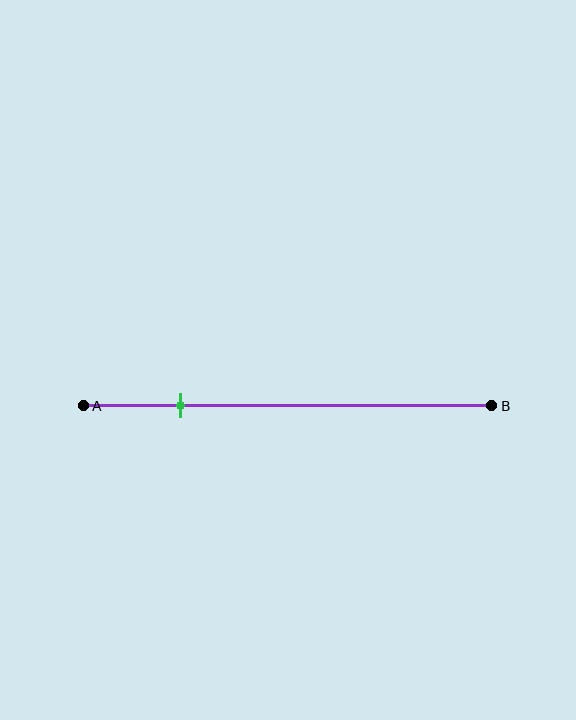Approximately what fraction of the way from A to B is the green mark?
The green mark is approximately 25% of the way from A to B.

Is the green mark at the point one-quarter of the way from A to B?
Yes, the mark is approximately at the one-quarter point.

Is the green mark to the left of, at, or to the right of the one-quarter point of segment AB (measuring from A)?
The green mark is approximately at the one-quarter point of segment AB.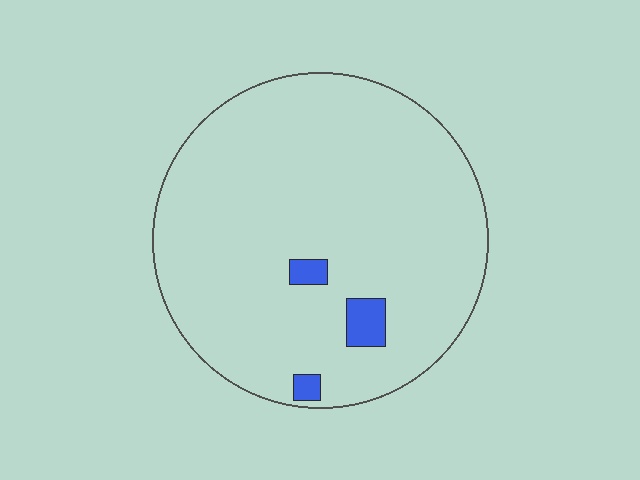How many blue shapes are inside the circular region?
3.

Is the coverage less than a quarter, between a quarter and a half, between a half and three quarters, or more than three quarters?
Less than a quarter.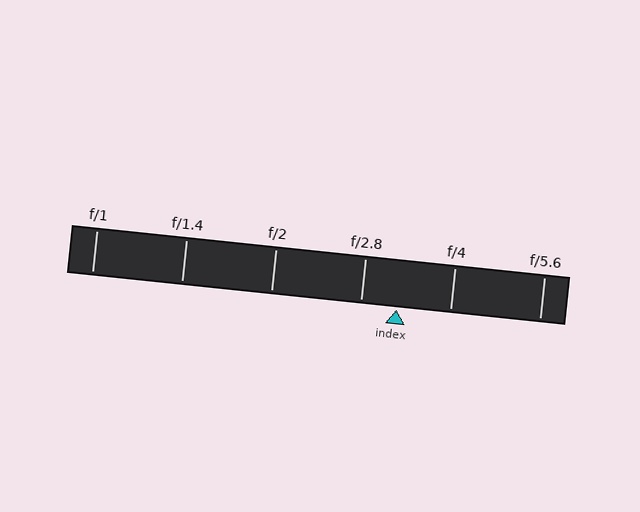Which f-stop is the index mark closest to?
The index mark is closest to f/2.8.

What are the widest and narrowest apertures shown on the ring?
The widest aperture shown is f/1 and the narrowest is f/5.6.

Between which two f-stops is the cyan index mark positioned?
The index mark is between f/2.8 and f/4.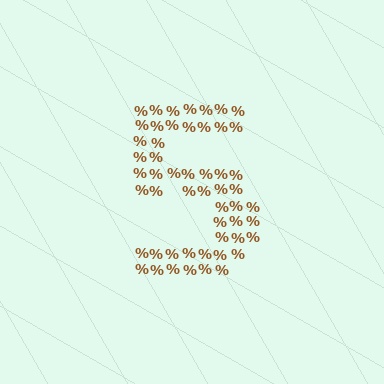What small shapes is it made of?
It is made of small percent signs.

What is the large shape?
The large shape is the digit 5.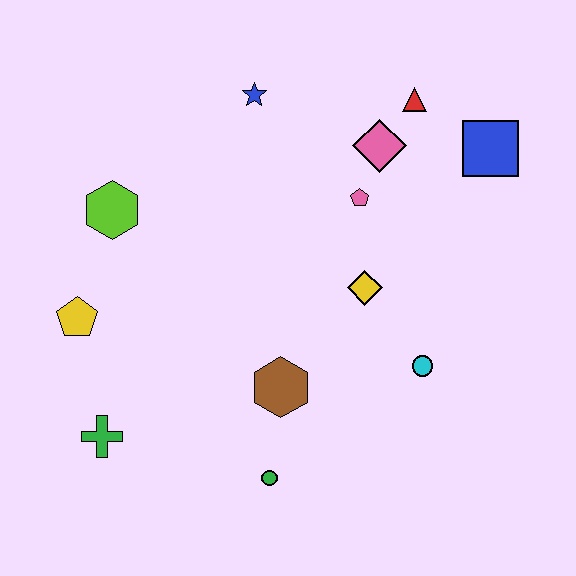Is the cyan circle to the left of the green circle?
No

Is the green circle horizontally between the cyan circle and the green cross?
Yes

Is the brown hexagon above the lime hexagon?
No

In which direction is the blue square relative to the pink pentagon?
The blue square is to the right of the pink pentagon.